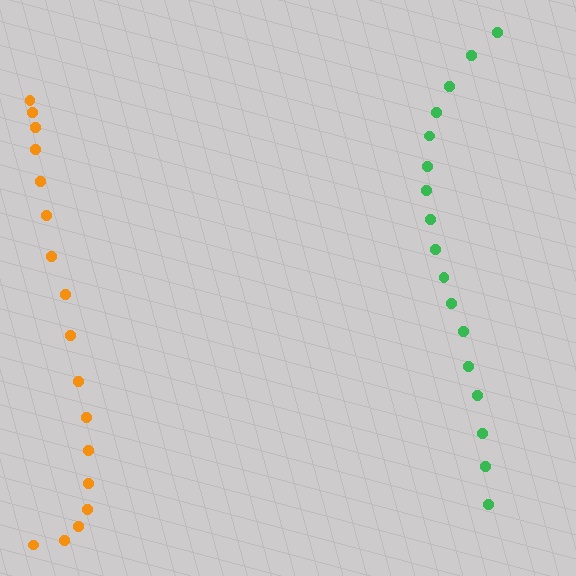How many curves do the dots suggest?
There are 2 distinct paths.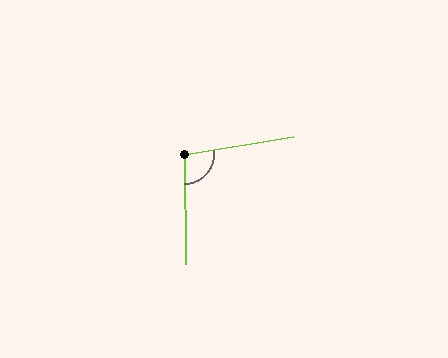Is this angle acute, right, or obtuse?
It is obtuse.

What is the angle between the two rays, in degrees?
Approximately 99 degrees.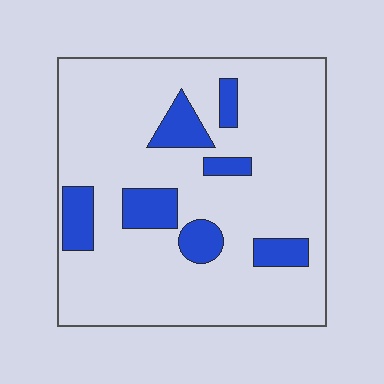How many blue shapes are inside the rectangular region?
7.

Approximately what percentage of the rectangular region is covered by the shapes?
Approximately 15%.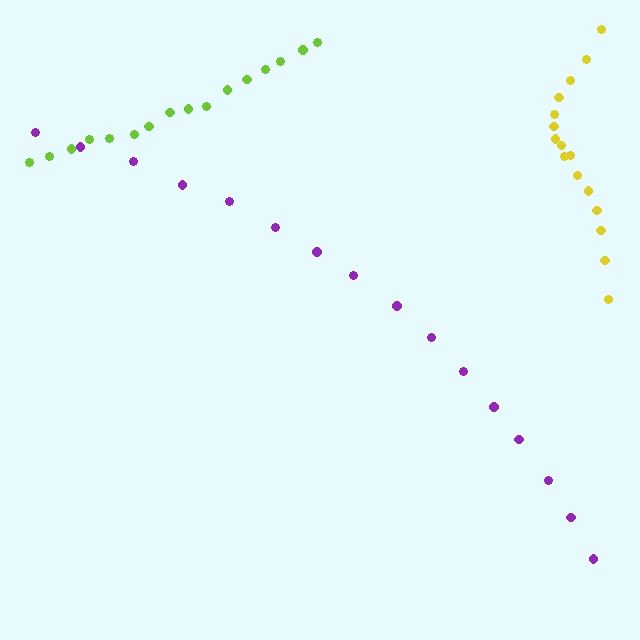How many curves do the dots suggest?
There are 3 distinct paths.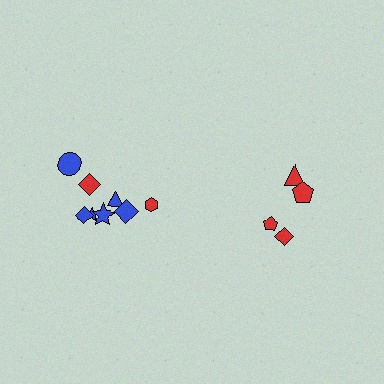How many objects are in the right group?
There are 4 objects.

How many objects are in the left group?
There are 8 objects.